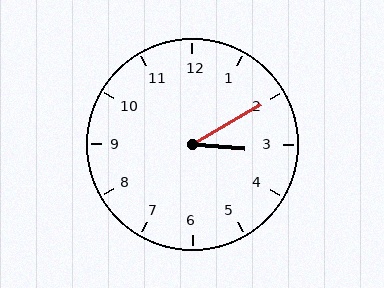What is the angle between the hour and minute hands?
Approximately 35 degrees.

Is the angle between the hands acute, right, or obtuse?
It is acute.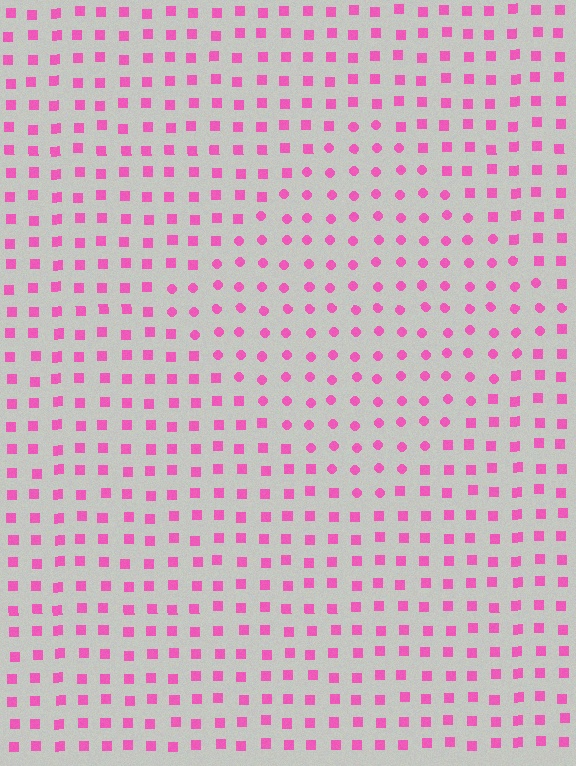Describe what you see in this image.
The image is filled with small pink elements arranged in a uniform grid. A diamond-shaped region contains circles, while the surrounding area contains squares. The boundary is defined purely by the change in element shape.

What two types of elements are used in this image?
The image uses circles inside the diamond region and squares outside it.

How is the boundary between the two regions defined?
The boundary is defined by a change in element shape: circles inside vs. squares outside. All elements share the same color and spacing.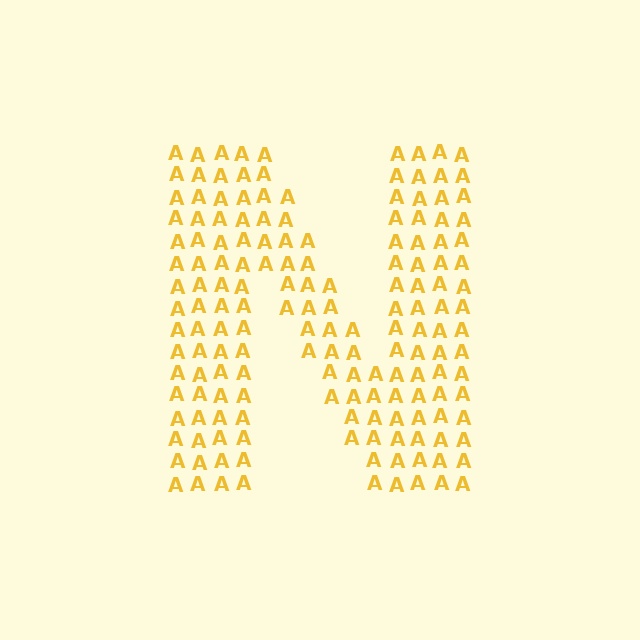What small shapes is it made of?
It is made of small letter A's.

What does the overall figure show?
The overall figure shows the letter N.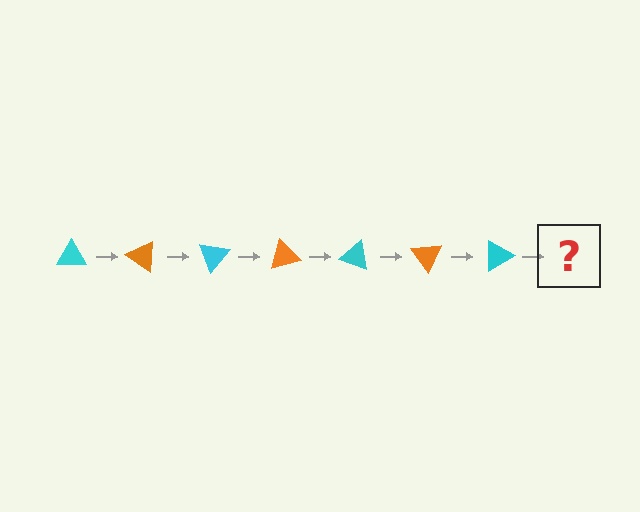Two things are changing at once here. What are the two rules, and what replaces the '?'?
The two rules are that it rotates 35 degrees each step and the color cycles through cyan and orange. The '?' should be an orange triangle, rotated 245 degrees from the start.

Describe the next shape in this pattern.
It should be an orange triangle, rotated 245 degrees from the start.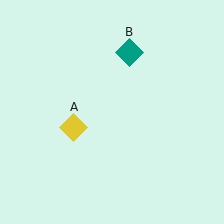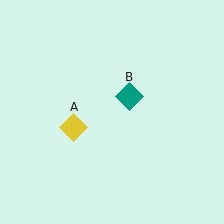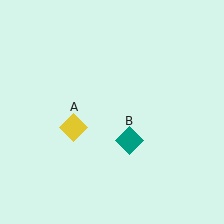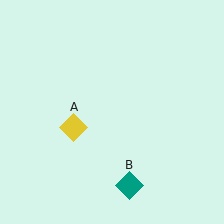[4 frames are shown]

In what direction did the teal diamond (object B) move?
The teal diamond (object B) moved down.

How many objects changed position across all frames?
1 object changed position: teal diamond (object B).